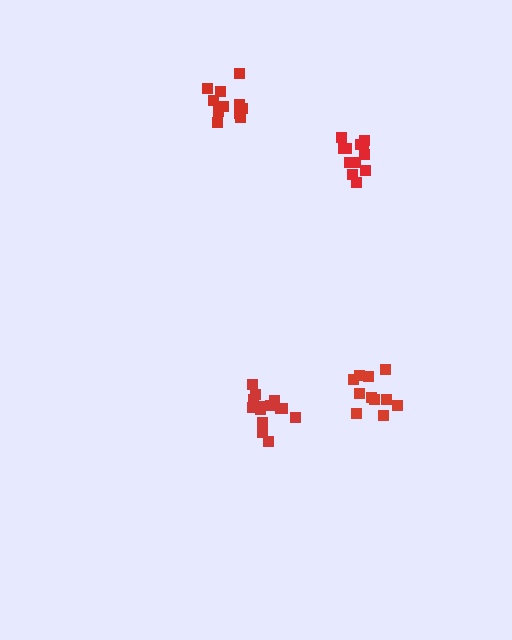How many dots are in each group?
Group 1: 11 dots, Group 2: 14 dots, Group 3: 12 dots, Group 4: 11 dots (48 total).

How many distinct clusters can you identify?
There are 4 distinct clusters.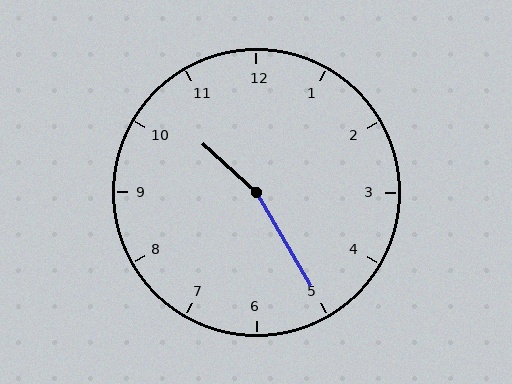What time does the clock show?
10:25.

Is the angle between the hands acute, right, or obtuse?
It is obtuse.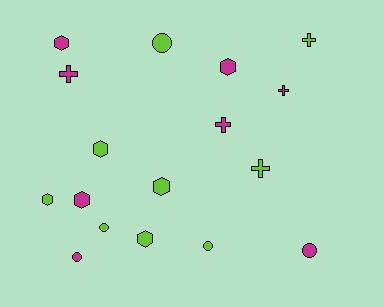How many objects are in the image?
There are 17 objects.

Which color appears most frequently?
Lime, with 9 objects.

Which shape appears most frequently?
Hexagon, with 7 objects.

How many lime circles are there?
There are 3 lime circles.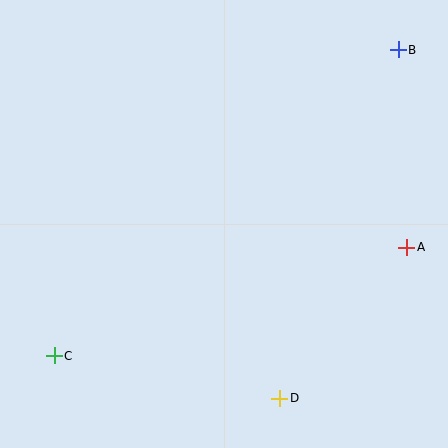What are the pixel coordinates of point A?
Point A is at (407, 247).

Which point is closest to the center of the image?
Point D at (280, 398) is closest to the center.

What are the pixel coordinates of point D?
Point D is at (280, 398).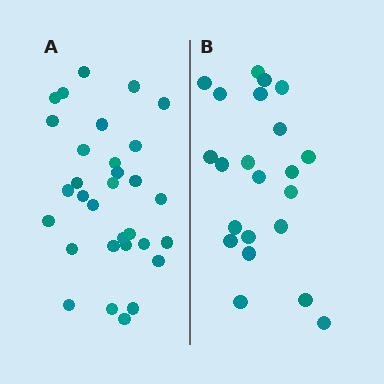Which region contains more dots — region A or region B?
Region A (the left region) has more dots.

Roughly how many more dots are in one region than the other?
Region A has roughly 8 or so more dots than region B.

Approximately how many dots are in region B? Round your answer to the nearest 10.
About 20 dots. (The exact count is 22, which rounds to 20.)